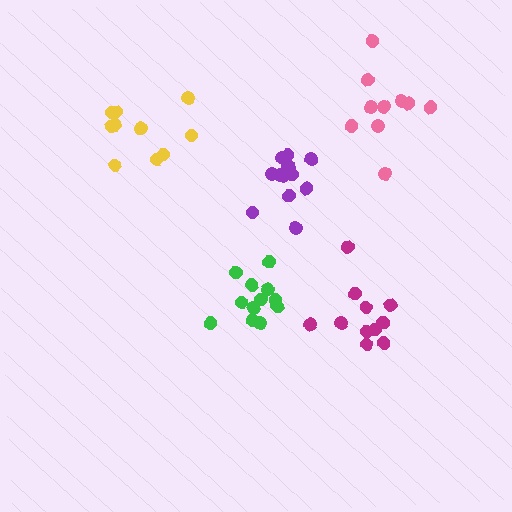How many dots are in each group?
Group 1: 12 dots, Group 2: 11 dots, Group 3: 10 dots, Group 4: 13 dots, Group 5: 10 dots (56 total).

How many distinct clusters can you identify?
There are 5 distinct clusters.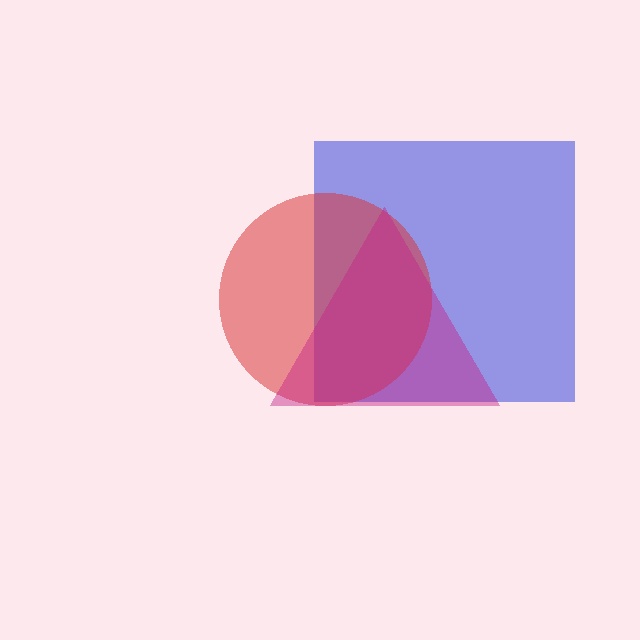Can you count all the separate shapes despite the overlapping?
Yes, there are 3 separate shapes.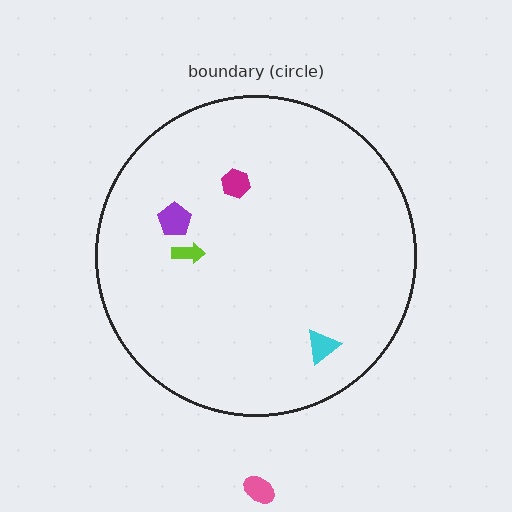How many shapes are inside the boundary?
4 inside, 1 outside.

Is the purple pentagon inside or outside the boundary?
Inside.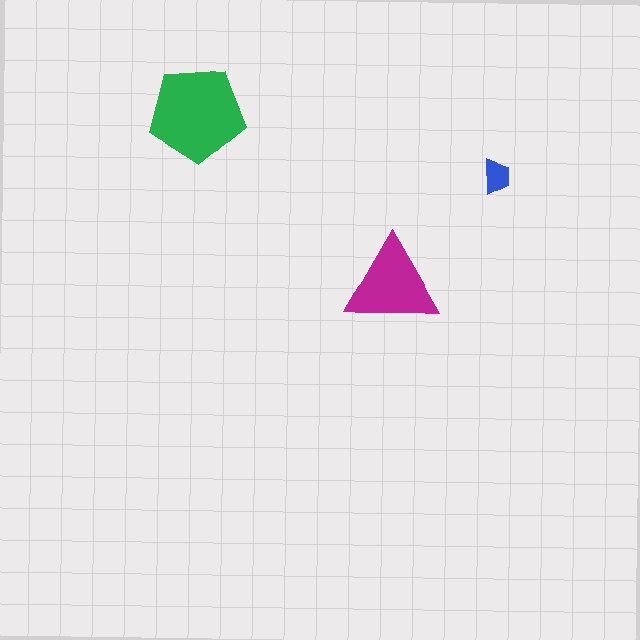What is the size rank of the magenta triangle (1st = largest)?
2nd.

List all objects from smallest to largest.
The blue trapezoid, the magenta triangle, the green pentagon.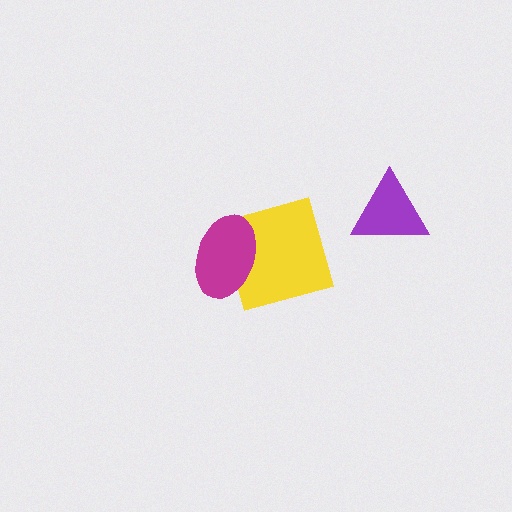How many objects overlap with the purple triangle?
0 objects overlap with the purple triangle.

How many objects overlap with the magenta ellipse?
1 object overlaps with the magenta ellipse.